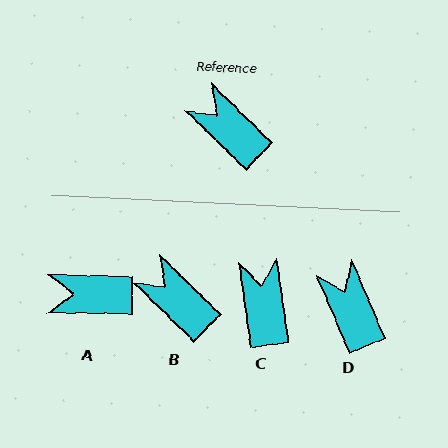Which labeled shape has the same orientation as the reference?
B.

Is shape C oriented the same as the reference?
No, it is off by about 38 degrees.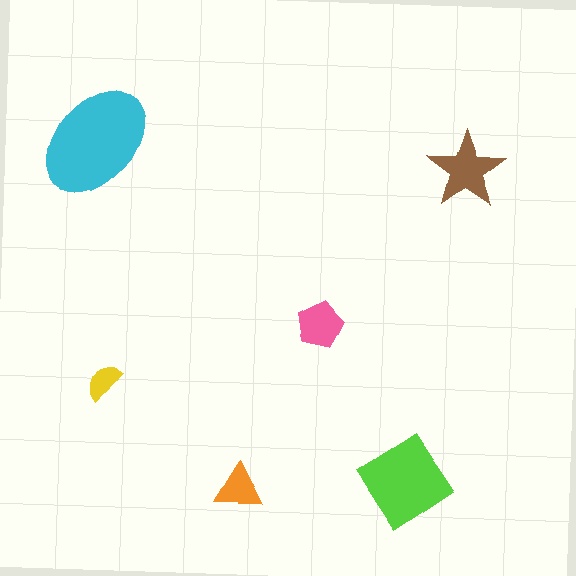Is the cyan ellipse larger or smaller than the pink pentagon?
Larger.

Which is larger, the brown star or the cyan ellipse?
The cyan ellipse.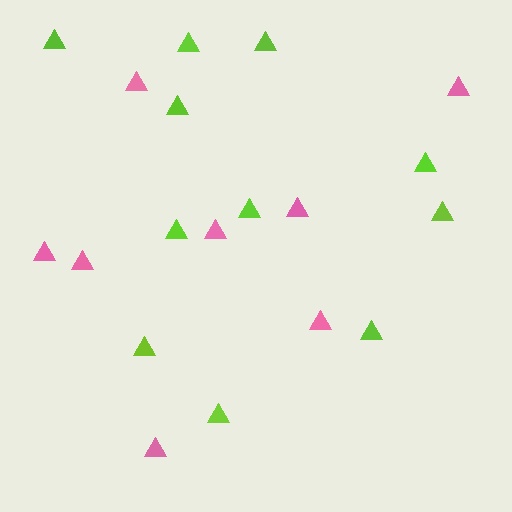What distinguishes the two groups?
There are 2 groups: one group of lime triangles (11) and one group of pink triangles (8).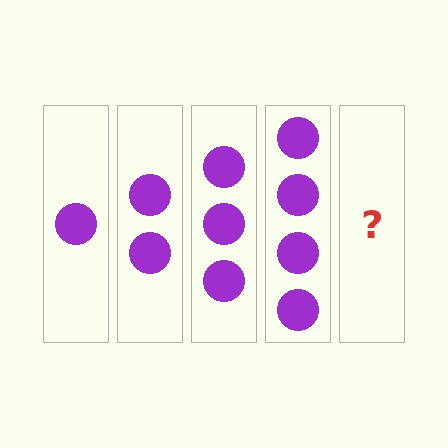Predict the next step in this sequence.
The next step is 5 circles.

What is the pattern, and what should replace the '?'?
The pattern is that each step adds one more circle. The '?' should be 5 circles.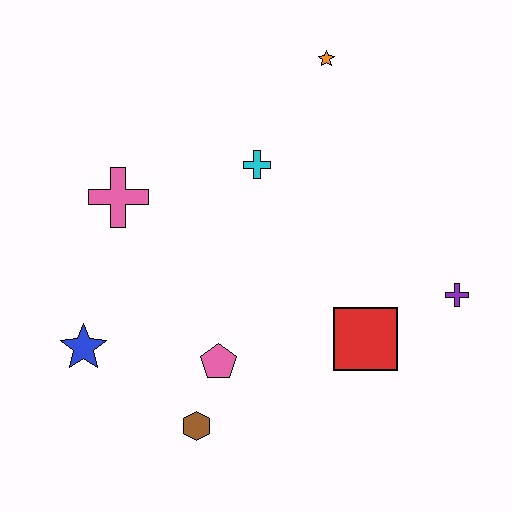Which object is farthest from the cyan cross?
The brown hexagon is farthest from the cyan cross.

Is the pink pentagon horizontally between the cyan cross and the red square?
No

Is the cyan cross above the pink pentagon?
Yes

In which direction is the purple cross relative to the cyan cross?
The purple cross is to the right of the cyan cross.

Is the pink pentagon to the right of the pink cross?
Yes